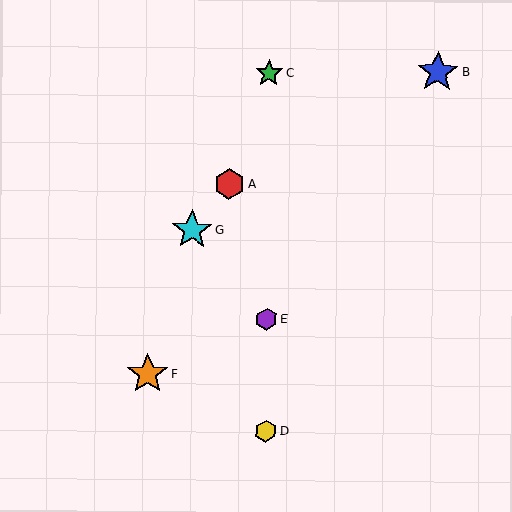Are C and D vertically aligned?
Yes, both are at x≈269.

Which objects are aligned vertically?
Objects C, D, E are aligned vertically.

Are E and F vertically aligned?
No, E is at x≈267 and F is at x≈148.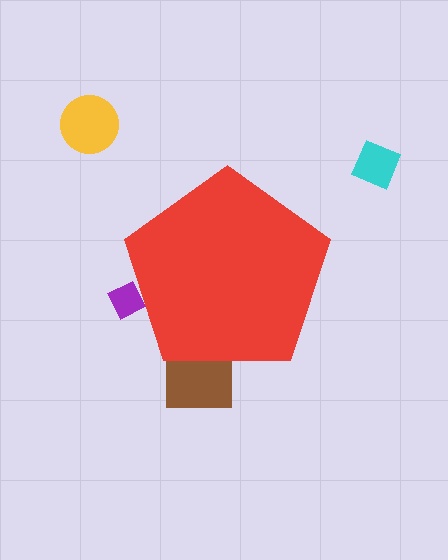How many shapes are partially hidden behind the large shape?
2 shapes are partially hidden.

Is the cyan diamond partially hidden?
No, the cyan diamond is fully visible.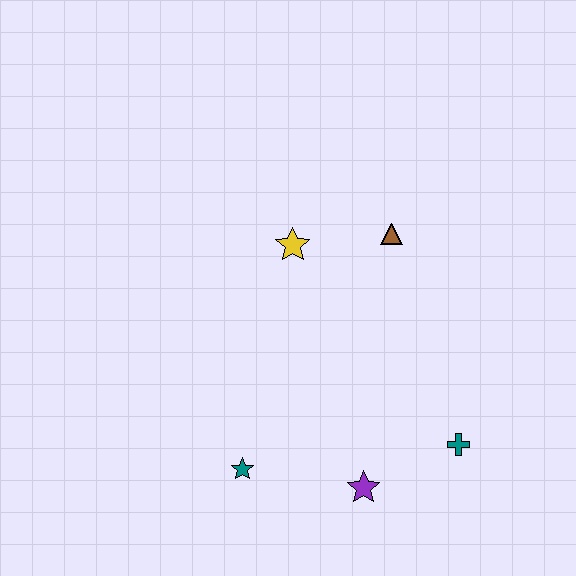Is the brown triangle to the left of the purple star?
No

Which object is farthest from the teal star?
The brown triangle is farthest from the teal star.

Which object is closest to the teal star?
The purple star is closest to the teal star.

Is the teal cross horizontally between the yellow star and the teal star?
No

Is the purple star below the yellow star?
Yes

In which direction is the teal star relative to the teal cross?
The teal star is to the left of the teal cross.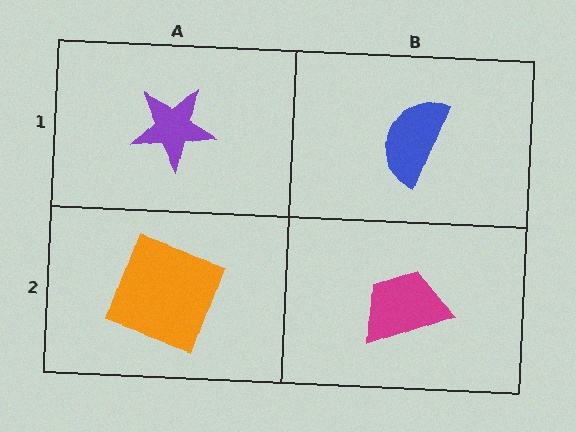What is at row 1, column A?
A purple star.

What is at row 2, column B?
A magenta trapezoid.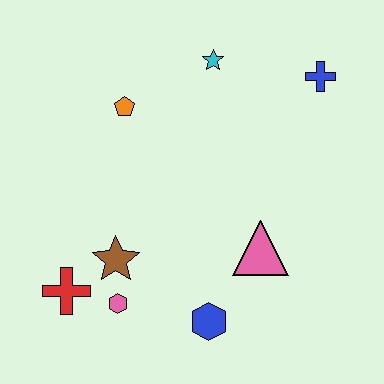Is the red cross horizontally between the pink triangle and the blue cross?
No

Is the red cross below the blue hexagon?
No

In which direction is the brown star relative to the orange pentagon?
The brown star is below the orange pentagon.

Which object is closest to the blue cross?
The cyan star is closest to the blue cross.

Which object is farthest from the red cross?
The blue cross is farthest from the red cross.